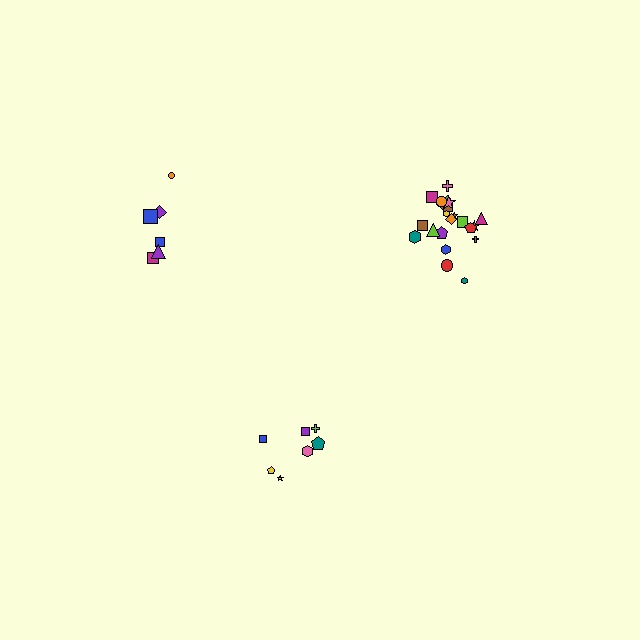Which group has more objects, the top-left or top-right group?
The top-right group.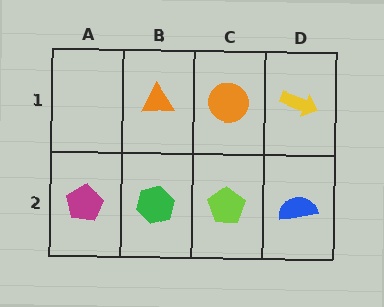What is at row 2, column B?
A green hexagon.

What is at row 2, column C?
A lime pentagon.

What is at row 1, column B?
An orange triangle.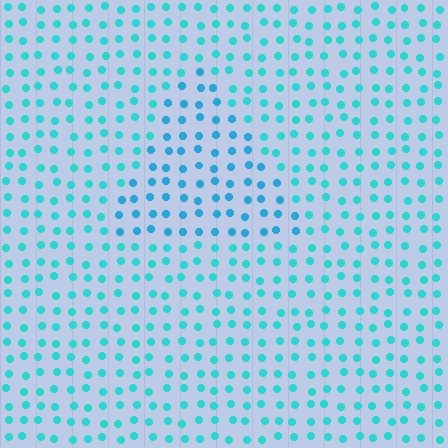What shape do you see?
I see a triangle.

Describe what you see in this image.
The image is filled with small cyan elements in a uniform arrangement. A triangle-shaped region is visible where the elements are tinted to a slightly different hue, forming a subtle color boundary.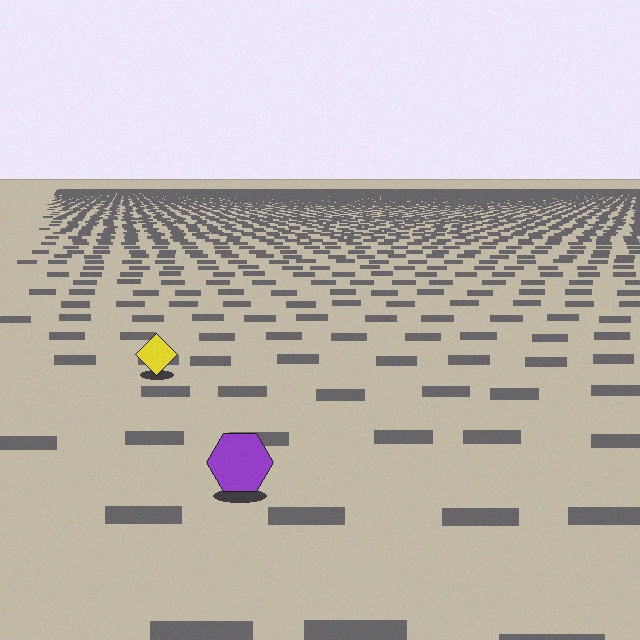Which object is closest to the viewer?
The purple hexagon is closest. The texture marks near it are larger and more spread out.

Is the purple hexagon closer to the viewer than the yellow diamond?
Yes. The purple hexagon is closer — you can tell from the texture gradient: the ground texture is coarser near it.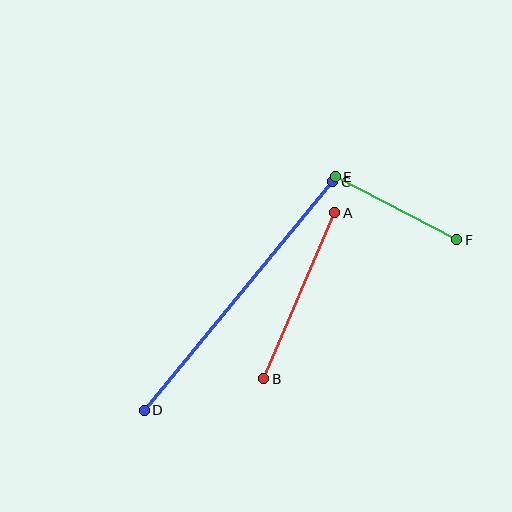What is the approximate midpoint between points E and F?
The midpoint is at approximately (396, 208) pixels.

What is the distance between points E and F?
The distance is approximately 137 pixels.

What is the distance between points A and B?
The distance is approximately 181 pixels.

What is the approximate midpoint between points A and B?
The midpoint is at approximately (299, 296) pixels.